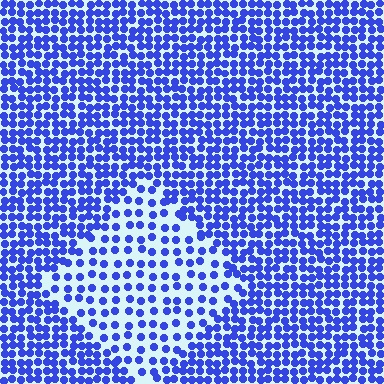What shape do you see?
I see a diamond.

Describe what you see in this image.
The image contains small blue elements arranged at two different densities. A diamond-shaped region is visible where the elements are less densely packed than the surrounding area.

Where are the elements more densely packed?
The elements are more densely packed outside the diamond boundary.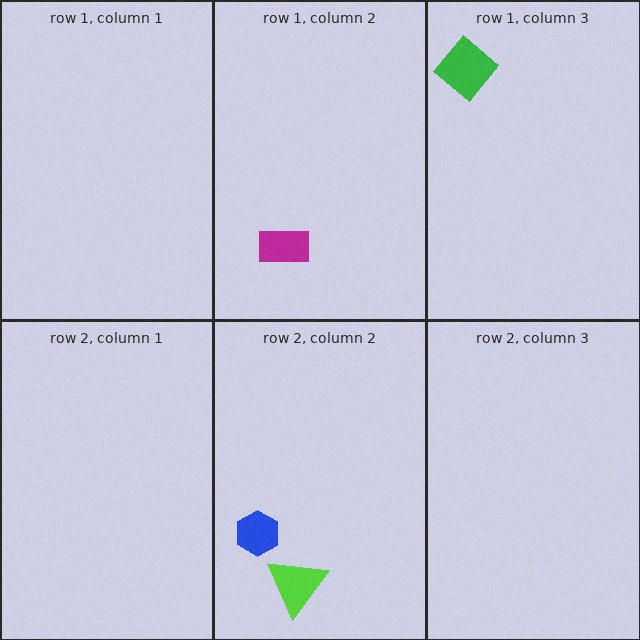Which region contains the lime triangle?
The row 2, column 2 region.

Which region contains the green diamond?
The row 1, column 3 region.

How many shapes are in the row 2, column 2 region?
2.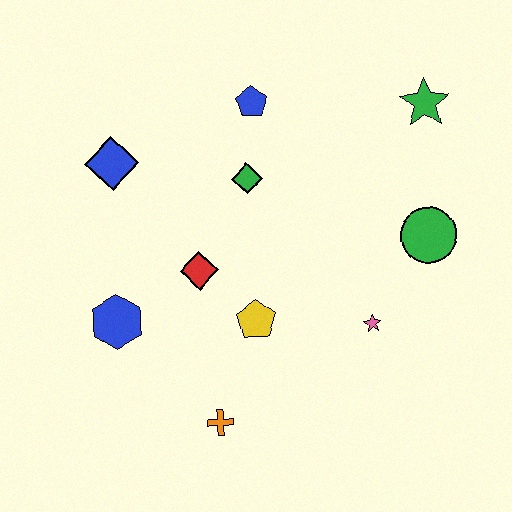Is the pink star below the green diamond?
Yes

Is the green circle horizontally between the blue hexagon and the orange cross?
No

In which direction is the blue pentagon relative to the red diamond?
The blue pentagon is above the red diamond.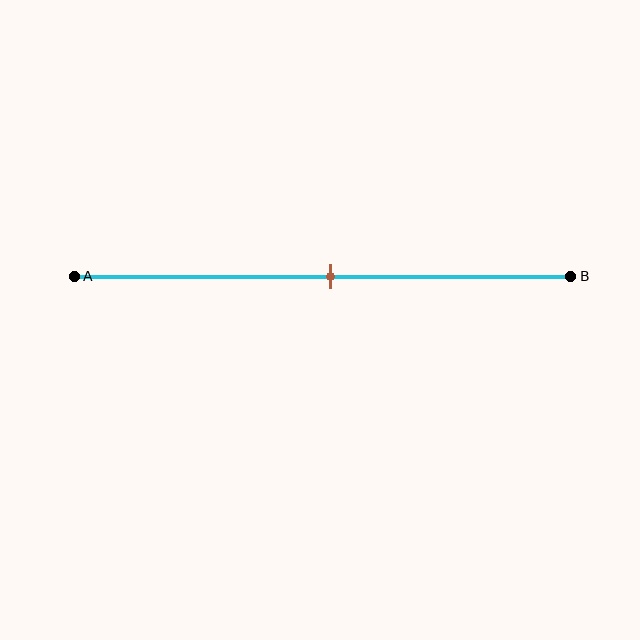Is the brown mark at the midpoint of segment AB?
Yes, the mark is approximately at the midpoint.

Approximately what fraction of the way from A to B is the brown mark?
The brown mark is approximately 50% of the way from A to B.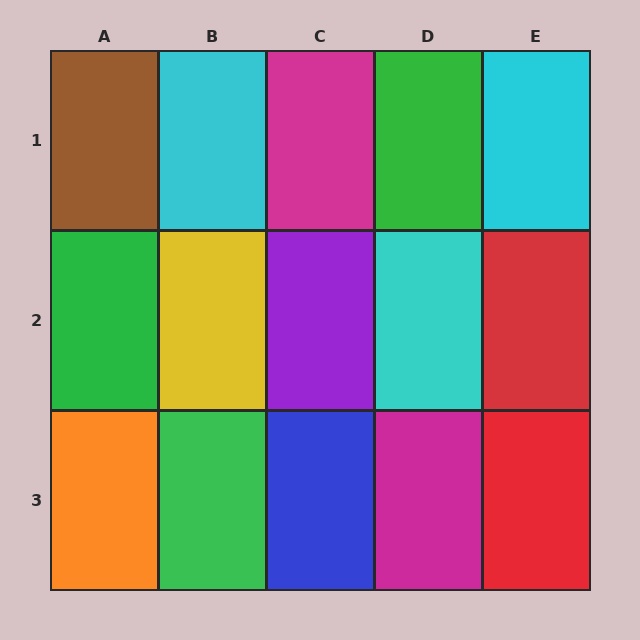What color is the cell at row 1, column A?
Brown.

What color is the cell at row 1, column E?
Cyan.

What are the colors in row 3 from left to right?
Orange, green, blue, magenta, red.